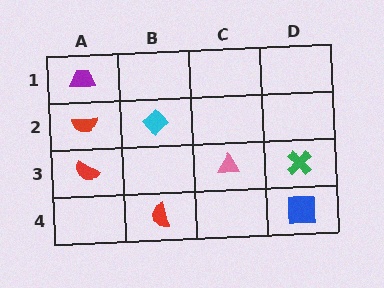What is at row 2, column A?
A red semicircle.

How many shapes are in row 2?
2 shapes.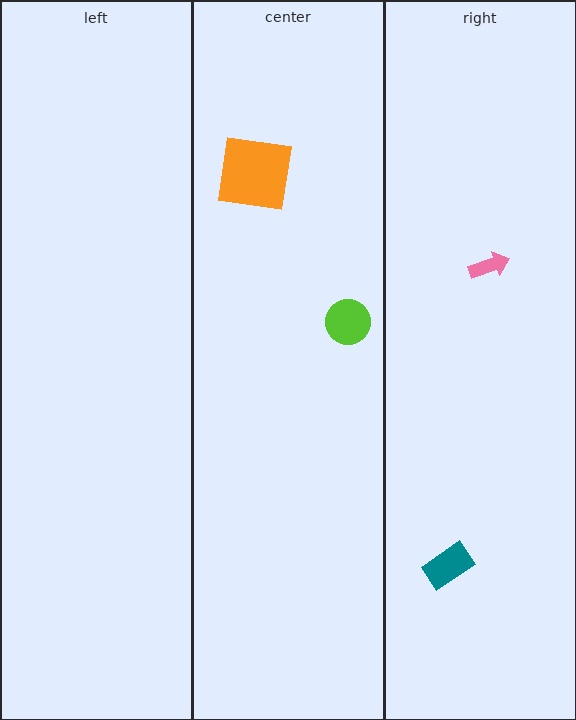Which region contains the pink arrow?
The right region.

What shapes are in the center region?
The lime circle, the orange square.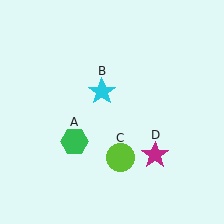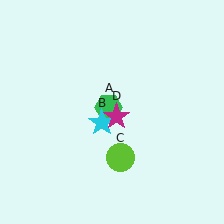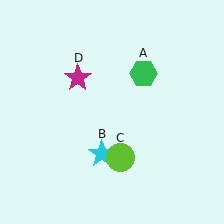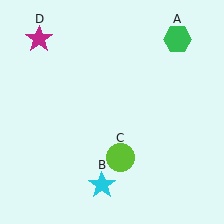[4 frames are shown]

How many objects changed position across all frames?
3 objects changed position: green hexagon (object A), cyan star (object B), magenta star (object D).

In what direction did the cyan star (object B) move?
The cyan star (object B) moved down.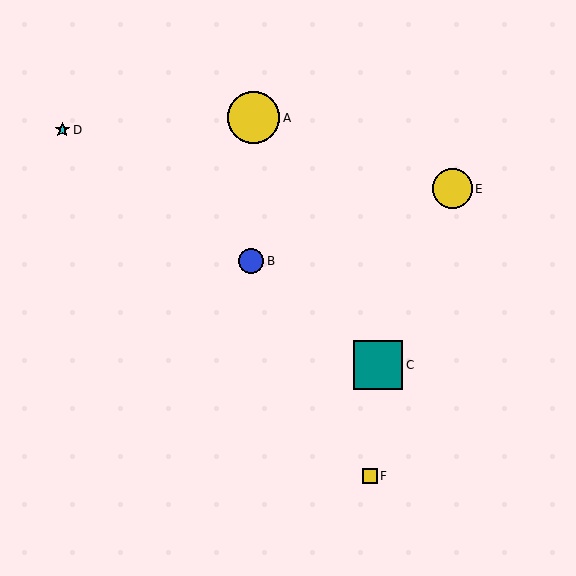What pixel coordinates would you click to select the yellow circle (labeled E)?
Click at (452, 189) to select the yellow circle E.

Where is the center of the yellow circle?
The center of the yellow circle is at (254, 118).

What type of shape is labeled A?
Shape A is a yellow circle.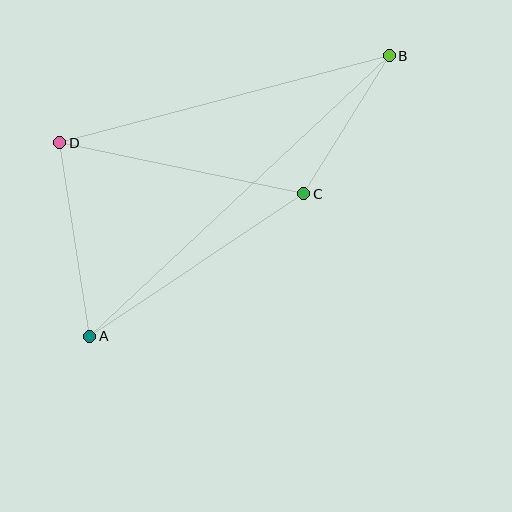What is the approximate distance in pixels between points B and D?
The distance between B and D is approximately 341 pixels.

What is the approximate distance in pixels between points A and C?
The distance between A and C is approximately 257 pixels.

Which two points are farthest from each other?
Points A and B are farthest from each other.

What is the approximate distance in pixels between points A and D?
The distance between A and D is approximately 196 pixels.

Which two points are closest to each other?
Points B and C are closest to each other.